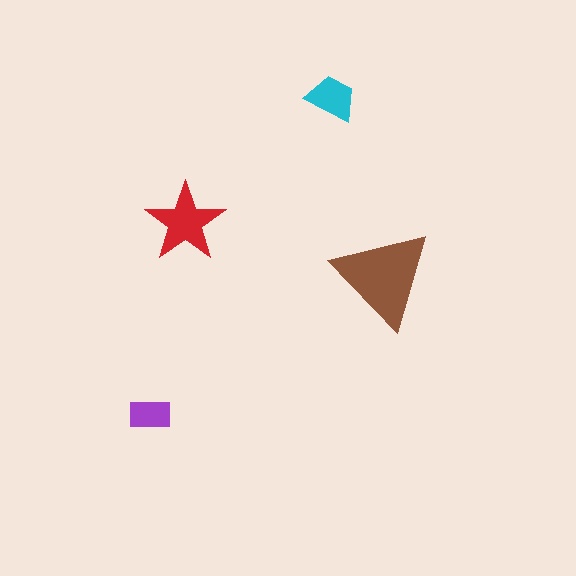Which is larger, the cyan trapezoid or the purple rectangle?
The cyan trapezoid.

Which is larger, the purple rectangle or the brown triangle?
The brown triangle.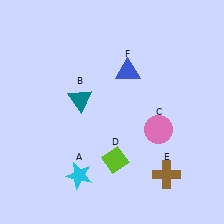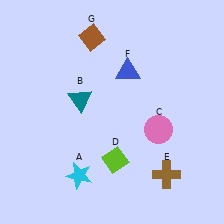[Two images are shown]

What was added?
A brown diamond (G) was added in Image 2.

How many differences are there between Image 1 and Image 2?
There is 1 difference between the two images.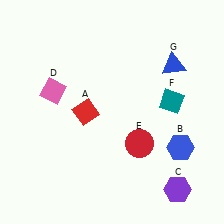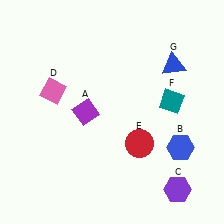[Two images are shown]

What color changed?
The diamond (A) changed from red in Image 1 to purple in Image 2.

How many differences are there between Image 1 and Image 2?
There is 1 difference between the two images.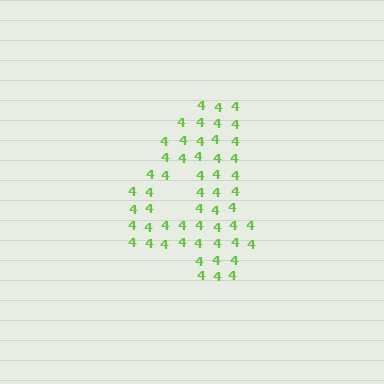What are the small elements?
The small elements are digit 4's.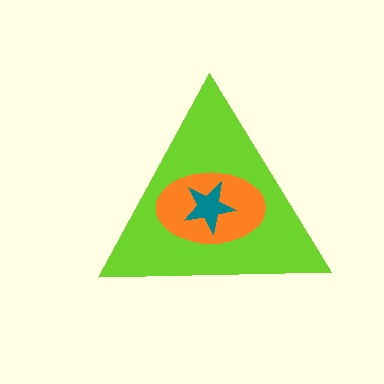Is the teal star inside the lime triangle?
Yes.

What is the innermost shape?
The teal star.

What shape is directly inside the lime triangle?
The orange ellipse.